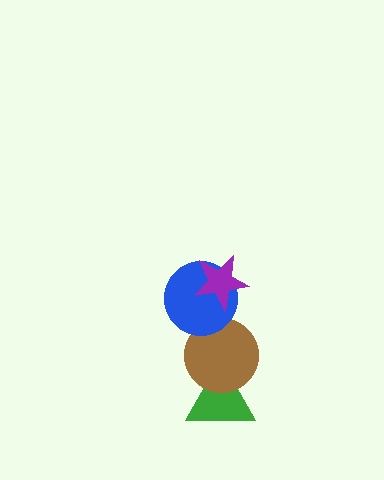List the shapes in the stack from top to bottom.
From top to bottom: the purple star, the blue circle, the brown circle, the green triangle.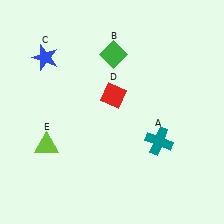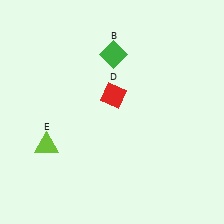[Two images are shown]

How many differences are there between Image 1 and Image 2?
There are 2 differences between the two images.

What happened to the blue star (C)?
The blue star (C) was removed in Image 2. It was in the top-left area of Image 1.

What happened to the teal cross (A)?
The teal cross (A) was removed in Image 2. It was in the bottom-right area of Image 1.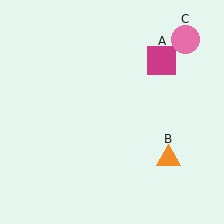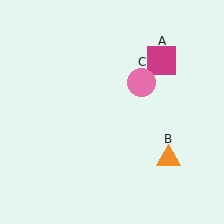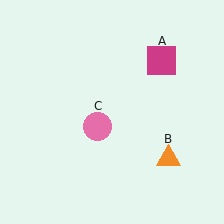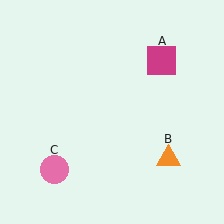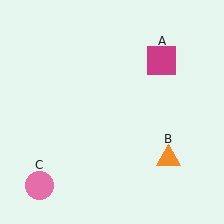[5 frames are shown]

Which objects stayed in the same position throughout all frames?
Magenta square (object A) and orange triangle (object B) remained stationary.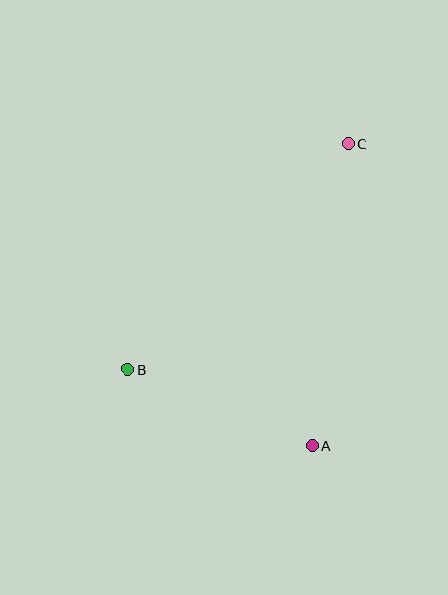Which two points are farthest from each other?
Points B and C are farthest from each other.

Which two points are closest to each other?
Points A and B are closest to each other.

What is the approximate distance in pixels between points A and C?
The distance between A and C is approximately 303 pixels.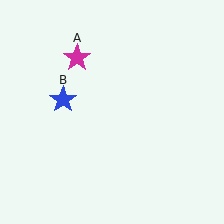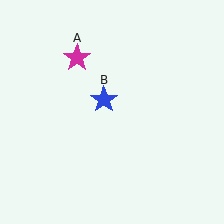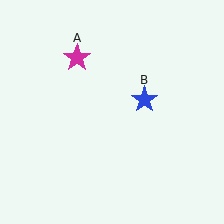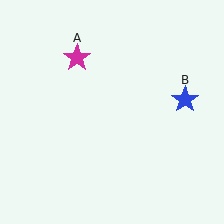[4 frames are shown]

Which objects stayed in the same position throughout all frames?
Magenta star (object A) remained stationary.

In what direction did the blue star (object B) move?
The blue star (object B) moved right.